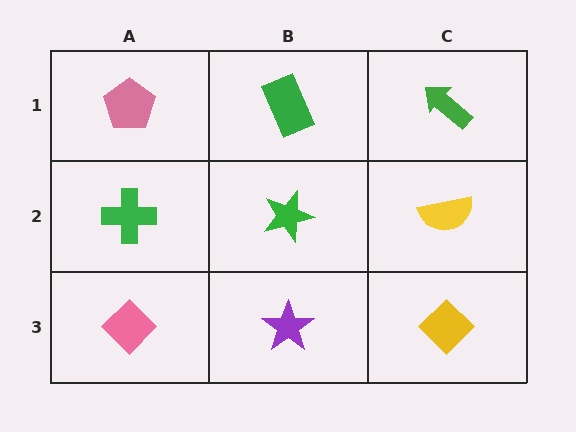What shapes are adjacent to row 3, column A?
A green cross (row 2, column A), a purple star (row 3, column B).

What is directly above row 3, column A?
A green cross.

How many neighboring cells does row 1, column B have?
3.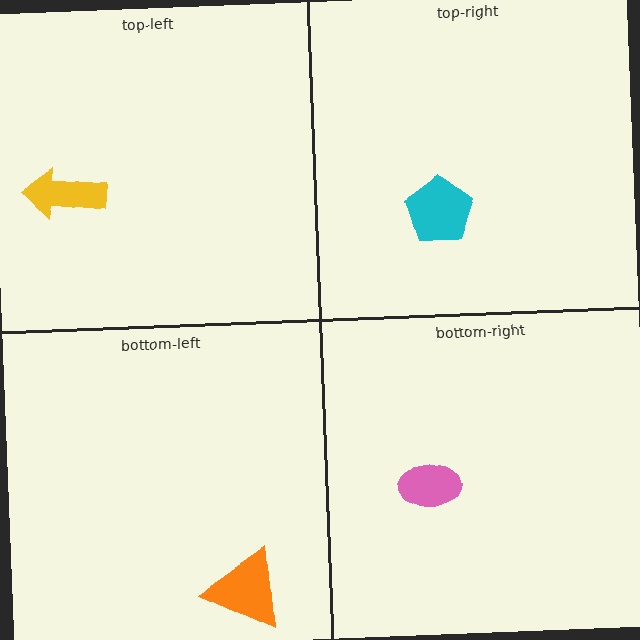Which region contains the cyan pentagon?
The top-right region.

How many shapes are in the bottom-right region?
1.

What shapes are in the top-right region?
The cyan pentagon.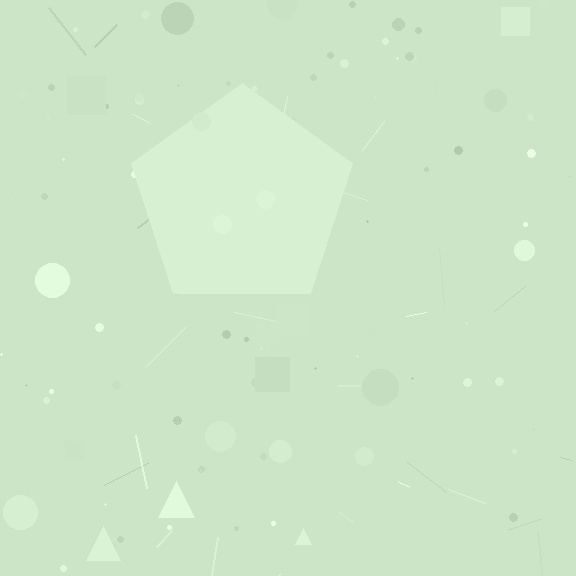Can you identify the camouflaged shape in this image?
The camouflaged shape is a pentagon.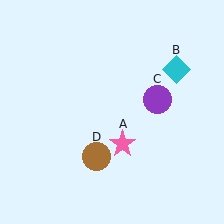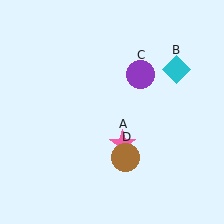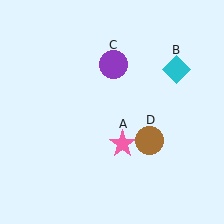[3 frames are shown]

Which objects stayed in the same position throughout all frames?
Pink star (object A) and cyan diamond (object B) remained stationary.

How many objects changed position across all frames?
2 objects changed position: purple circle (object C), brown circle (object D).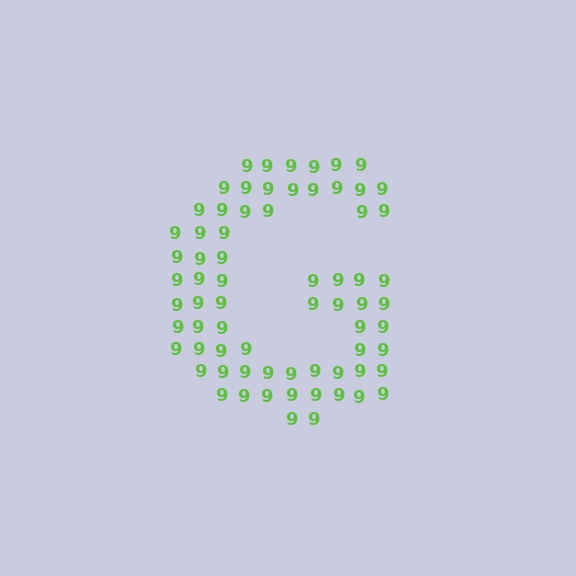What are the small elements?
The small elements are digit 9's.